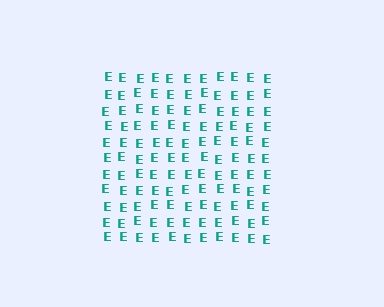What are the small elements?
The small elements are letter E's.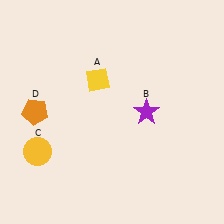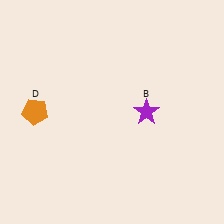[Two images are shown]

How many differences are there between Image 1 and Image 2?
There are 2 differences between the two images.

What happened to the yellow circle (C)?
The yellow circle (C) was removed in Image 2. It was in the bottom-left area of Image 1.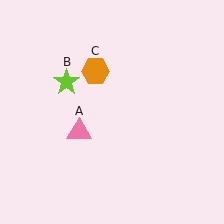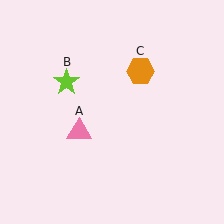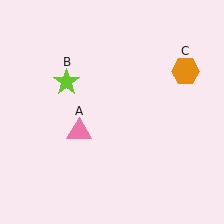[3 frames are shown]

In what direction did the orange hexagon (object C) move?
The orange hexagon (object C) moved right.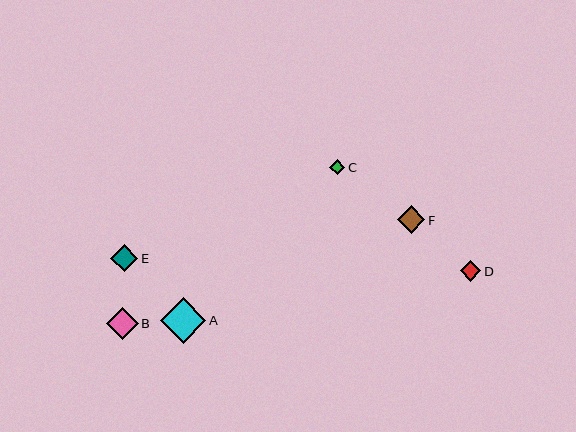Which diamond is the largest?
Diamond A is the largest with a size of approximately 46 pixels.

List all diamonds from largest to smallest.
From largest to smallest: A, B, F, E, D, C.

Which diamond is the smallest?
Diamond C is the smallest with a size of approximately 15 pixels.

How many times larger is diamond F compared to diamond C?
Diamond F is approximately 1.8 times the size of diamond C.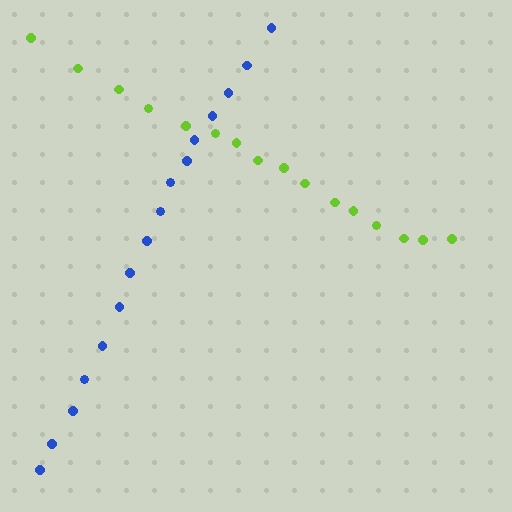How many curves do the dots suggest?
There are 2 distinct paths.